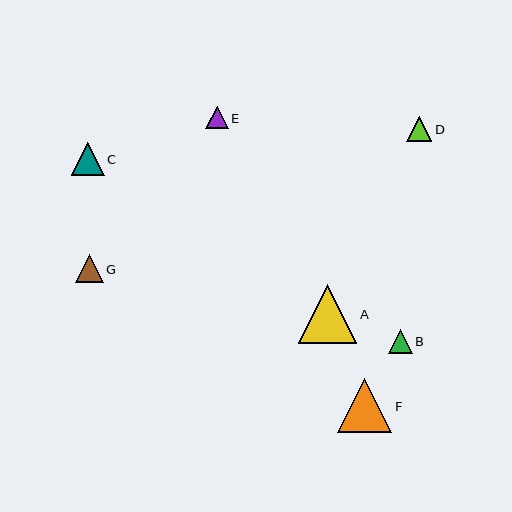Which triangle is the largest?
Triangle A is the largest with a size of approximately 58 pixels.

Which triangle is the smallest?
Triangle E is the smallest with a size of approximately 23 pixels.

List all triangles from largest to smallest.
From largest to smallest: A, F, C, G, D, B, E.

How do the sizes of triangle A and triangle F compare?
Triangle A and triangle F are approximately the same size.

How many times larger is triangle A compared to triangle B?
Triangle A is approximately 2.5 times the size of triangle B.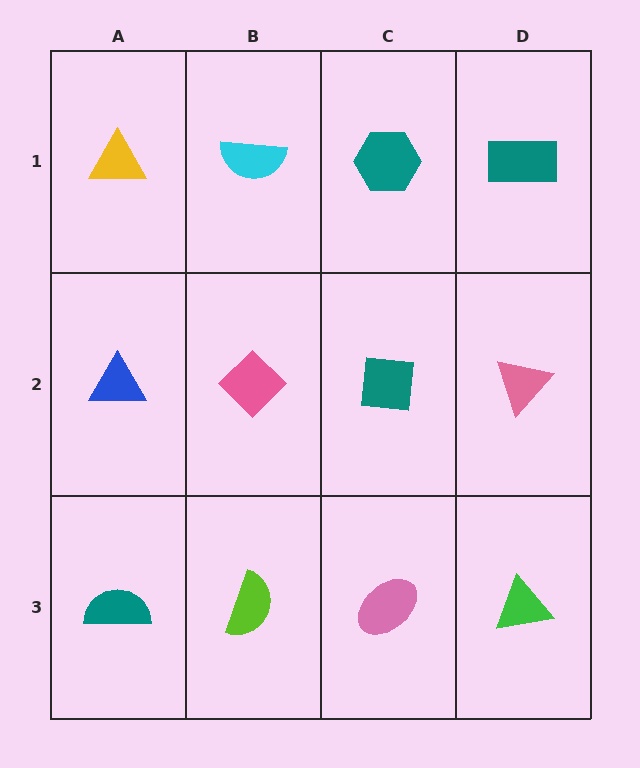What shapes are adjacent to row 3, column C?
A teal square (row 2, column C), a lime semicircle (row 3, column B), a green triangle (row 3, column D).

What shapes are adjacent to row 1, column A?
A blue triangle (row 2, column A), a cyan semicircle (row 1, column B).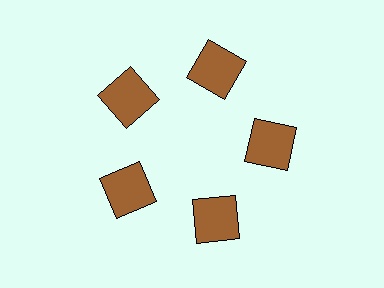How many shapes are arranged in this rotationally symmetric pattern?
There are 5 shapes, arranged in 5 groups of 1.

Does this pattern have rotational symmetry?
Yes, this pattern has 5-fold rotational symmetry. It looks the same after rotating 72 degrees around the center.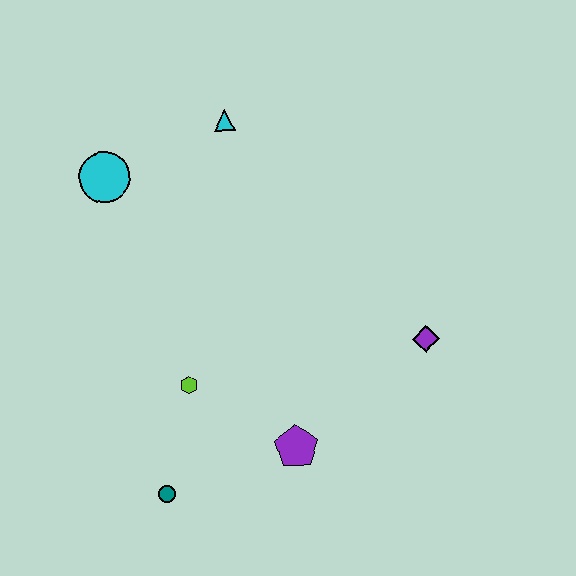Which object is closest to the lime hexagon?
The teal circle is closest to the lime hexagon.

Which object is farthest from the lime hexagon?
The cyan triangle is farthest from the lime hexagon.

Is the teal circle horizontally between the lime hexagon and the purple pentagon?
No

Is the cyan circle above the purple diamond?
Yes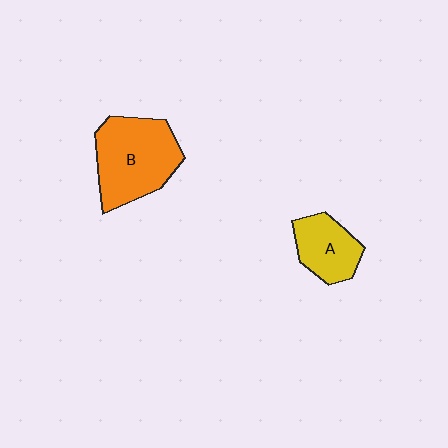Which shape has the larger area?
Shape B (orange).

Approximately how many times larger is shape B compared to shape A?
Approximately 1.8 times.